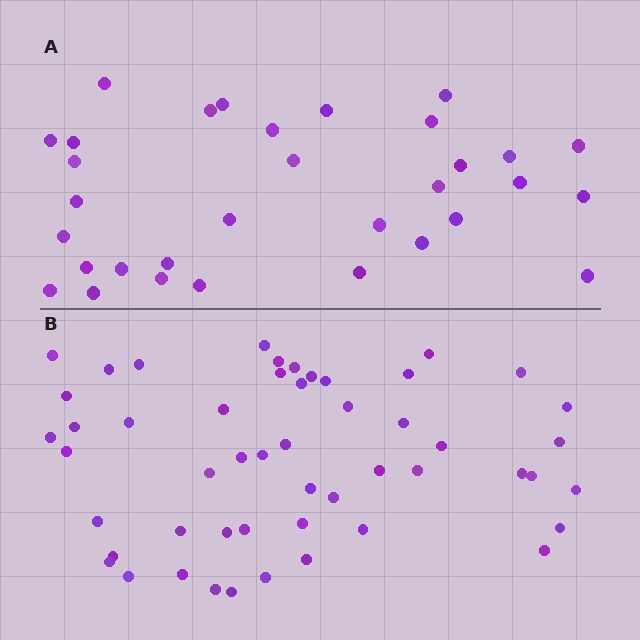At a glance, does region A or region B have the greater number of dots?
Region B (the bottom region) has more dots.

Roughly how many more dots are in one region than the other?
Region B has approximately 20 more dots than region A.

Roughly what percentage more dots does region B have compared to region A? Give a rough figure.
About 60% more.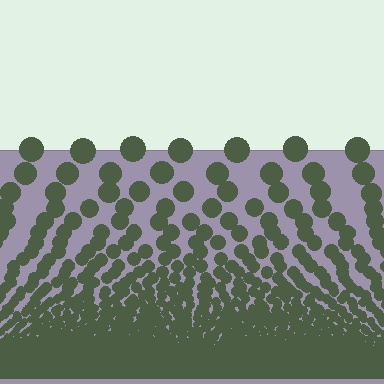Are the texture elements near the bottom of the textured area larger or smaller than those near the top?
Smaller. The gradient is inverted — elements near the bottom are smaller and denser.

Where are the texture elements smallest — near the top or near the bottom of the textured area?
Near the bottom.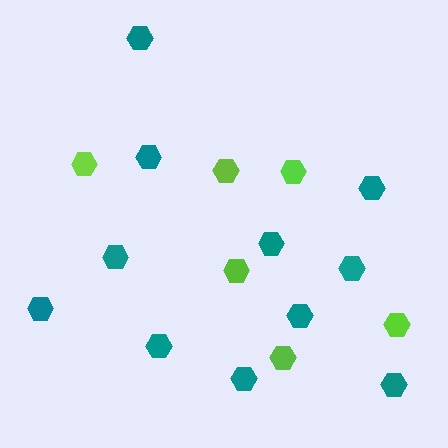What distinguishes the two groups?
There are 2 groups: one group of lime hexagons (6) and one group of teal hexagons (11).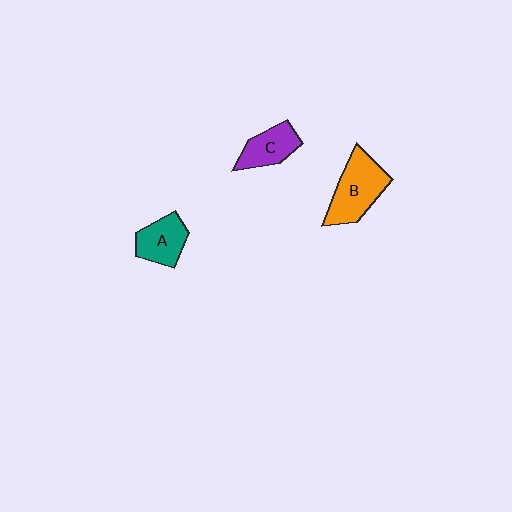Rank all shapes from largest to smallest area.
From largest to smallest: B (orange), A (teal), C (purple).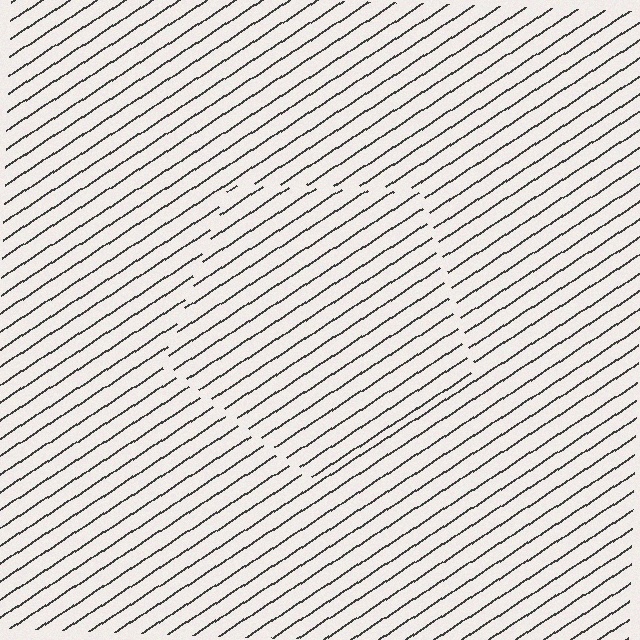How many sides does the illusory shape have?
5 sides — the line-ends trace a pentagon.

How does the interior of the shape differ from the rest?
The interior of the shape contains the same grating, shifted by half a period — the contour is defined by the phase discontinuity where line-ends from the inner and outer gratings abut.